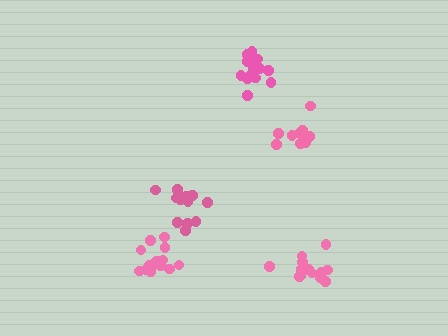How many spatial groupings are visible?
There are 5 spatial groupings.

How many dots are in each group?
Group 1: 11 dots, Group 2: 15 dots, Group 3: 17 dots, Group 4: 16 dots, Group 5: 13 dots (72 total).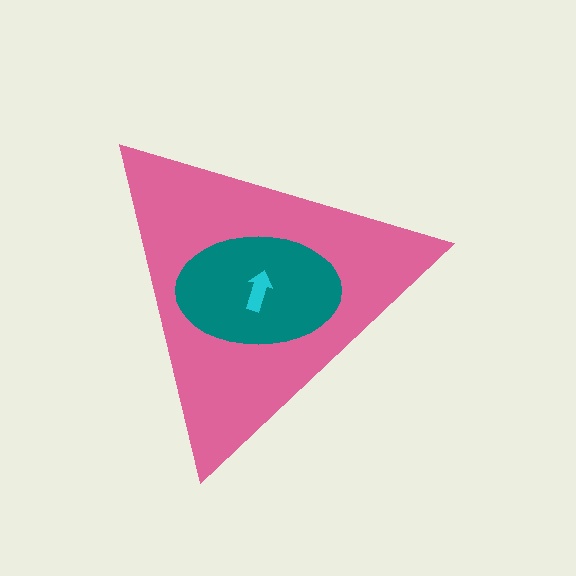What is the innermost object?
The cyan arrow.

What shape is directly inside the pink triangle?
The teal ellipse.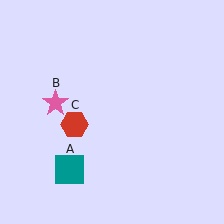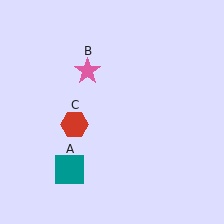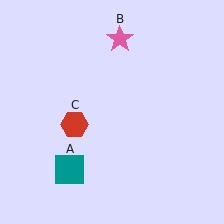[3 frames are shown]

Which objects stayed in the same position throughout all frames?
Teal square (object A) and red hexagon (object C) remained stationary.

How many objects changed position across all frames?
1 object changed position: pink star (object B).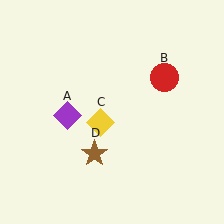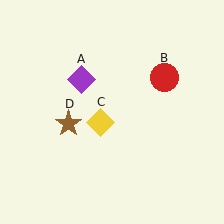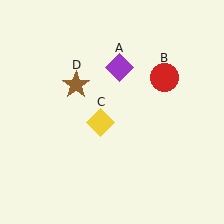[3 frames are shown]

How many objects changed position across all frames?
2 objects changed position: purple diamond (object A), brown star (object D).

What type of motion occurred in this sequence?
The purple diamond (object A), brown star (object D) rotated clockwise around the center of the scene.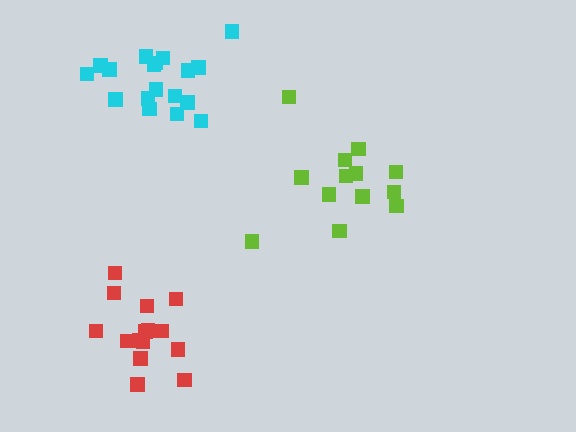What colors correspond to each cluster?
The clusters are colored: cyan, lime, red.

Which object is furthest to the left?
The red cluster is leftmost.